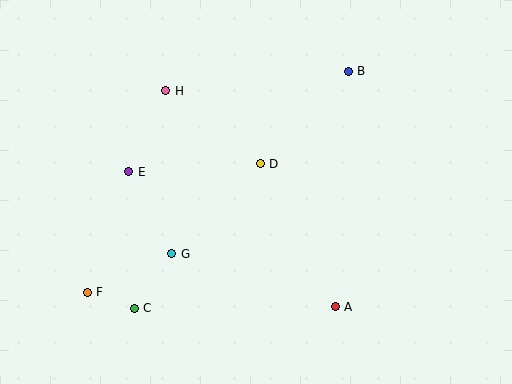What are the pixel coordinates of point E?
Point E is at (129, 172).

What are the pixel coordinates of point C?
Point C is at (134, 308).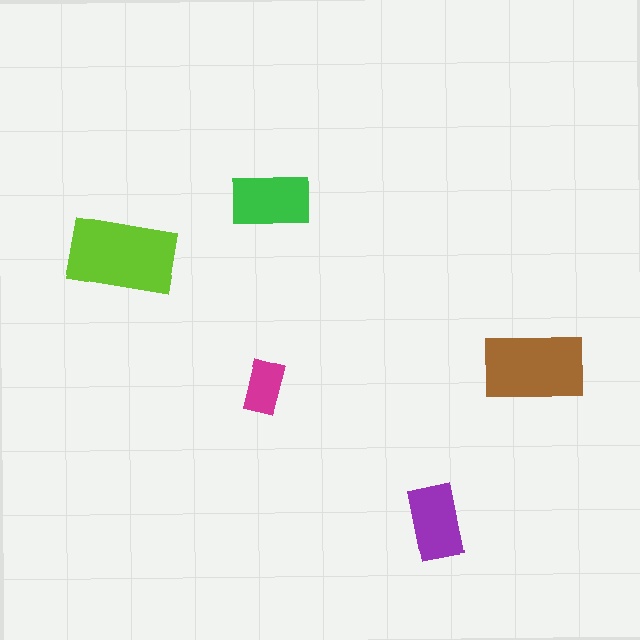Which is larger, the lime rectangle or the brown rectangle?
The lime one.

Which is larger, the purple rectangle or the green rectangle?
The green one.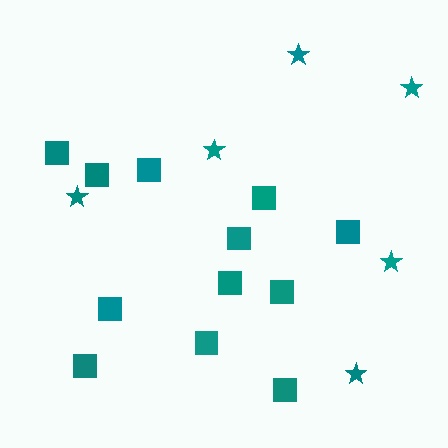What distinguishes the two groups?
There are 2 groups: one group of squares (12) and one group of stars (6).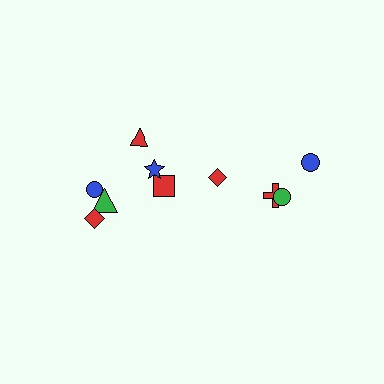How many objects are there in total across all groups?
There are 10 objects.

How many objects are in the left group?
There are 6 objects.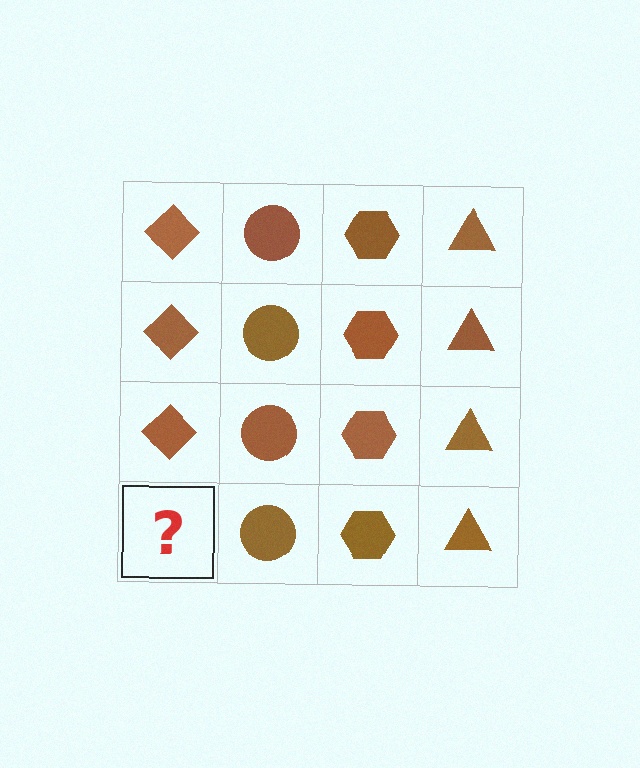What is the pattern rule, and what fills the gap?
The rule is that each column has a consistent shape. The gap should be filled with a brown diamond.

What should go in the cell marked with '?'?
The missing cell should contain a brown diamond.